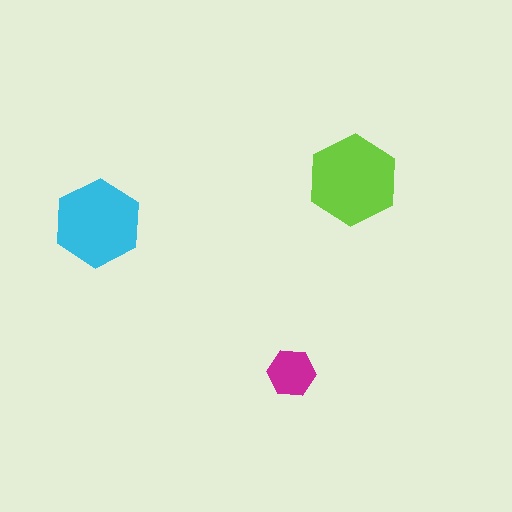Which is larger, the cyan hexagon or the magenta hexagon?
The cyan one.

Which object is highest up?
The lime hexagon is topmost.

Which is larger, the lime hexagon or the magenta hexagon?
The lime one.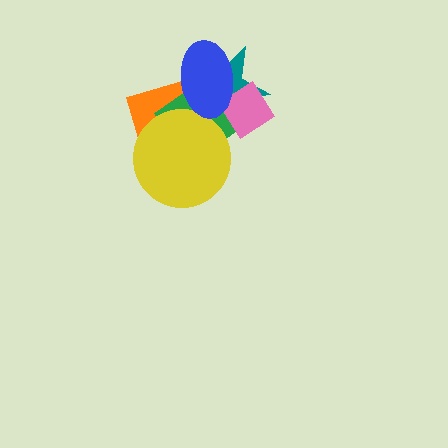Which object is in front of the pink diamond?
The blue ellipse is in front of the pink diamond.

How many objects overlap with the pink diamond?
3 objects overlap with the pink diamond.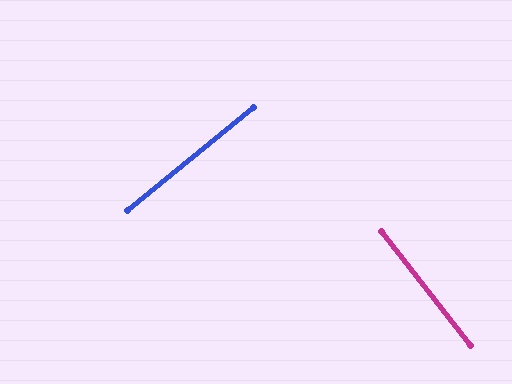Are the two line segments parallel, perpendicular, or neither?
Perpendicular — they meet at approximately 89°.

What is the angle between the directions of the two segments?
Approximately 89 degrees.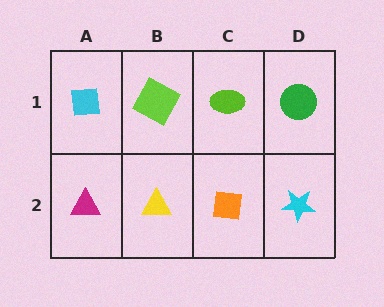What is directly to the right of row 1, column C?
A green circle.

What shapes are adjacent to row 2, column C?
A lime ellipse (row 1, column C), a yellow triangle (row 2, column B), a cyan star (row 2, column D).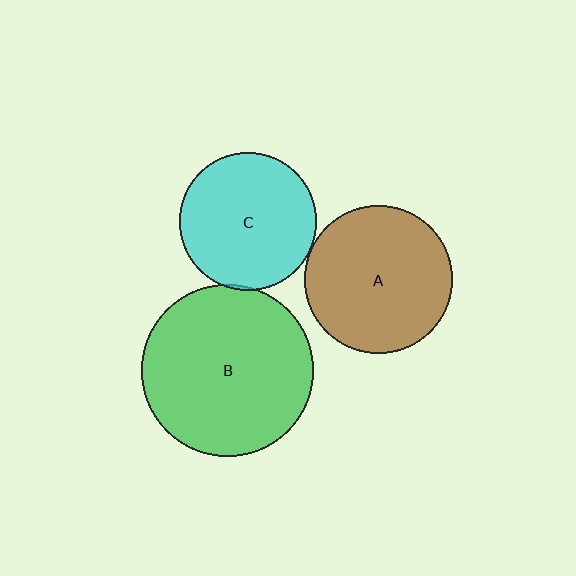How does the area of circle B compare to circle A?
Approximately 1.4 times.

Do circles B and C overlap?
Yes.